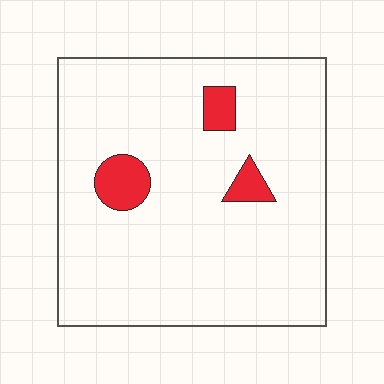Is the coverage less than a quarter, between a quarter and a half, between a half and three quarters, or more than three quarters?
Less than a quarter.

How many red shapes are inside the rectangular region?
3.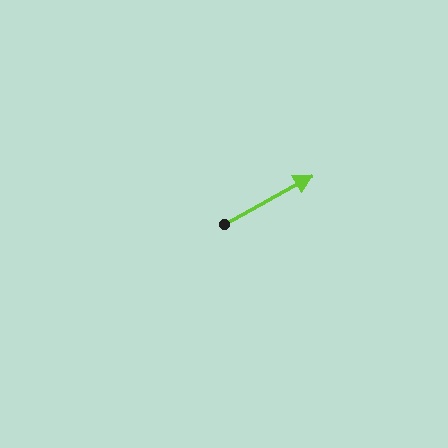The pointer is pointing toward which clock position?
Roughly 2 o'clock.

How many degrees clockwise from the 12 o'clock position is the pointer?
Approximately 61 degrees.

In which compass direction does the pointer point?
Northeast.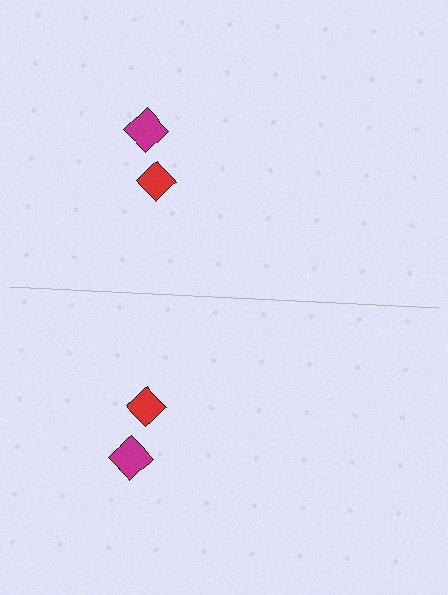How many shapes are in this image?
There are 4 shapes in this image.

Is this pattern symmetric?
Yes, this pattern has bilateral (reflection) symmetry.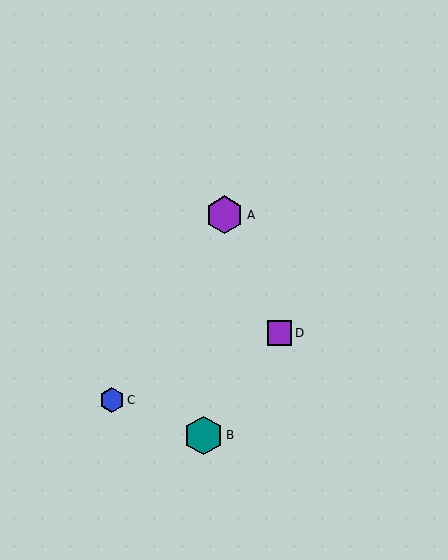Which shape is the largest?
The teal hexagon (labeled B) is the largest.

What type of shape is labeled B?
Shape B is a teal hexagon.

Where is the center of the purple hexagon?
The center of the purple hexagon is at (224, 215).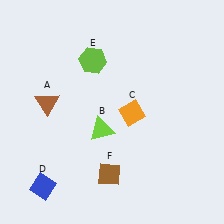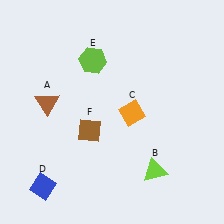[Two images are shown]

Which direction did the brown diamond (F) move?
The brown diamond (F) moved up.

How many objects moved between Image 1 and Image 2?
2 objects moved between the two images.